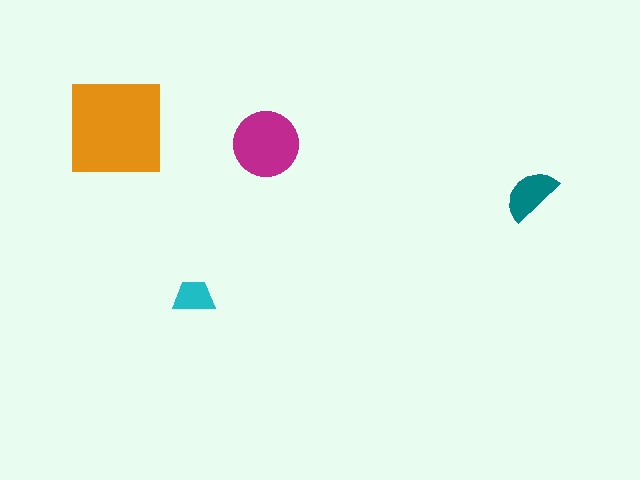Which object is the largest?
The orange square.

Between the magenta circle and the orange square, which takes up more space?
The orange square.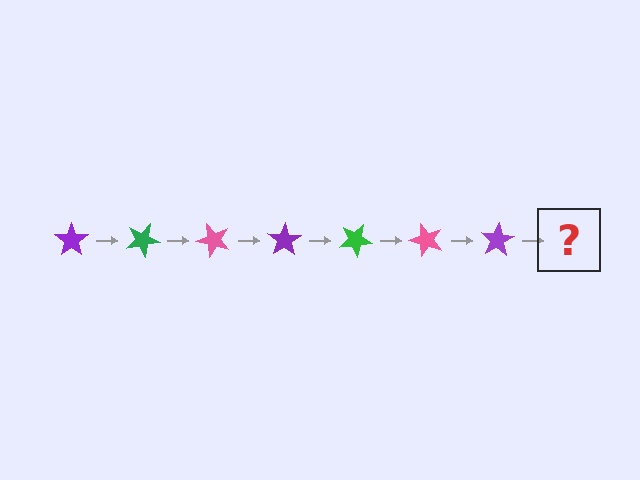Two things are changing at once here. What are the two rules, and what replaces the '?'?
The two rules are that it rotates 25 degrees each step and the color cycles through purple, green, and pink. The '?' should be a green star, rotated 175 degrees from the start.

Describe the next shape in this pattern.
It should be a green star, rotated 175 degrees from the start.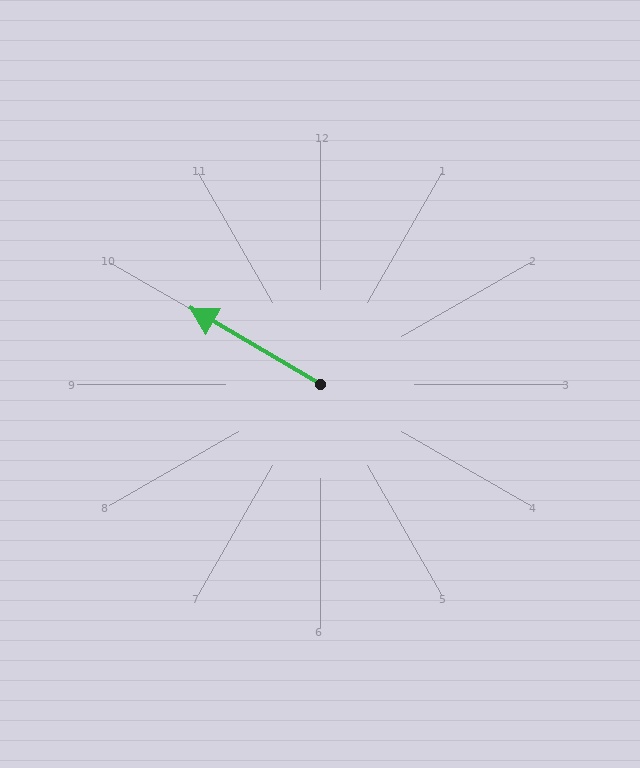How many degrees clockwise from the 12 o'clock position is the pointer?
Approximately 300 degrees.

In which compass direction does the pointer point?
Northwest.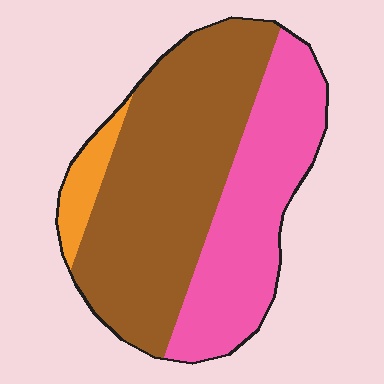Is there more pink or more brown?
Brown.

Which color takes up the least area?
Orange, at roughly 5%.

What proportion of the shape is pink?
Pink takes up about three eighths (3/8) of the shape.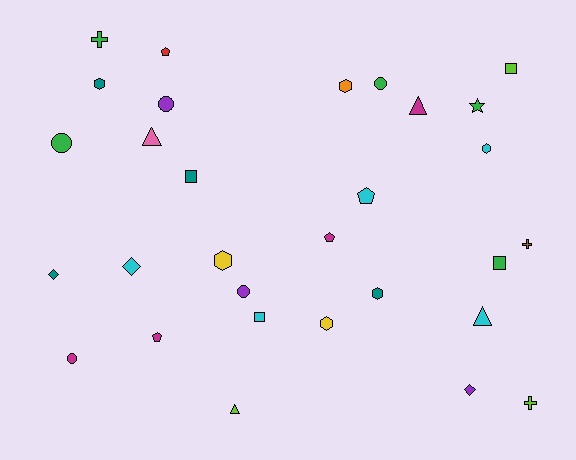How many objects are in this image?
There are 30 objects.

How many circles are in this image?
There are 5 circles.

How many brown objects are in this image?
There is 1 brown object.